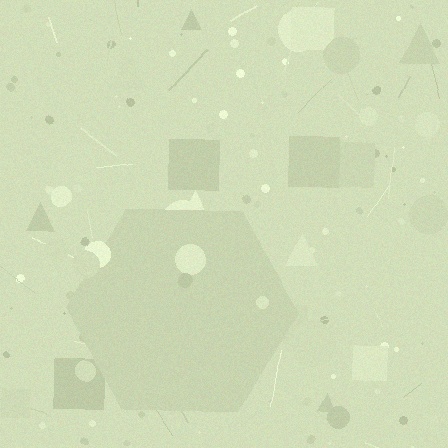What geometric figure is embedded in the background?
A hexagon is embedded in the background.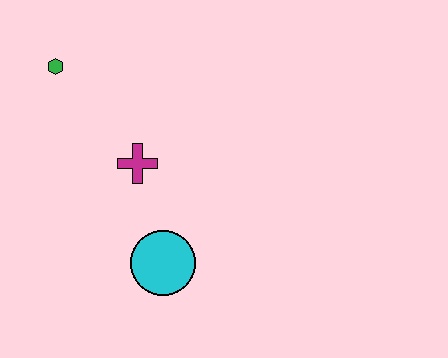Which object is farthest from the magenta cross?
The green hexagon is farthest from the magenta cross.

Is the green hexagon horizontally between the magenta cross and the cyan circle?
No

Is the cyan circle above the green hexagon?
No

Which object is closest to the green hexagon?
The magenta cross is closest to the green hexagon.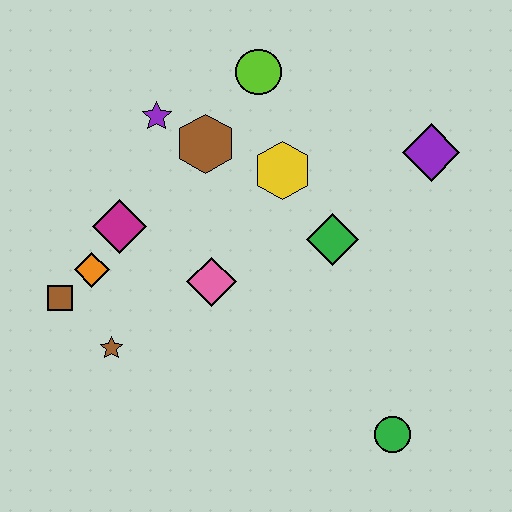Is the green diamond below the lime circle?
Yes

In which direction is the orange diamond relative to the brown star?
The orange diamond is above the brown star.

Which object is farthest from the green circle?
The purple star is farthest from the green circle.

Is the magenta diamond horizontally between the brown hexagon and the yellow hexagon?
No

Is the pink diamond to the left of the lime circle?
Yes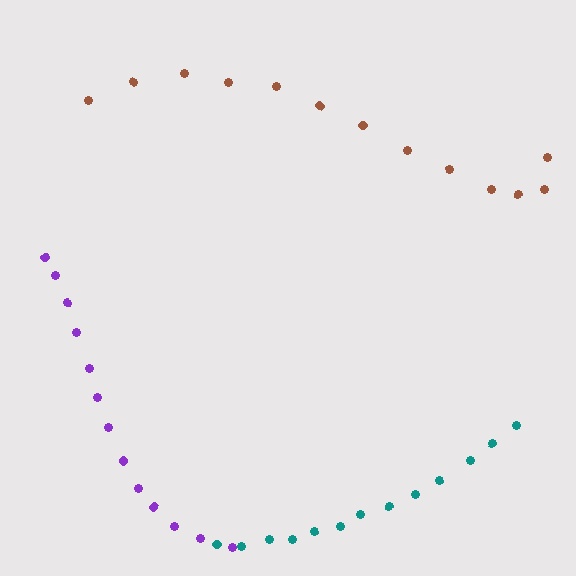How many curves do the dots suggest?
There are 3 distinct paths.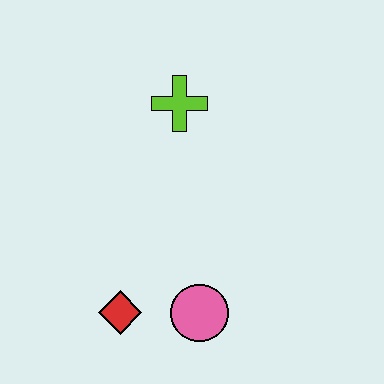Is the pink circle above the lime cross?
No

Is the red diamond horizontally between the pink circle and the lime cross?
No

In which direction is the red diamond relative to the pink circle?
The red diamond is to the left of the pink circle.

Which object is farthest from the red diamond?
The lime cross is farthest from the red diamond.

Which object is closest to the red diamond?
The pink circle is closest to the red diamond.